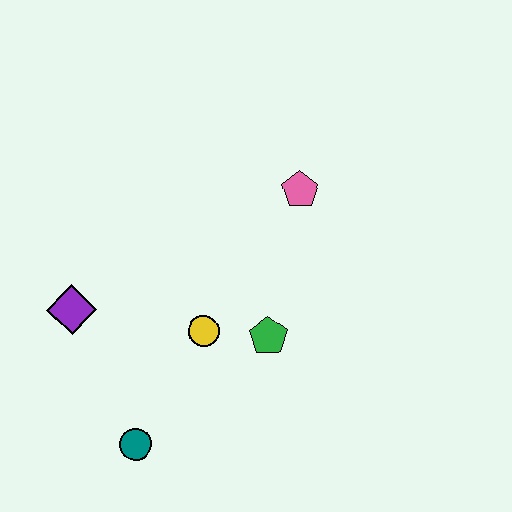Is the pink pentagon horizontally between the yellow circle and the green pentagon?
No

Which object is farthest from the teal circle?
The pink pentagon is farthest from the teal circle.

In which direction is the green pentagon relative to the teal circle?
The green pentagon is to the right of the teal circle.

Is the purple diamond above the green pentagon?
Yes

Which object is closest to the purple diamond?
The yellow circle is closest to the purple diamond.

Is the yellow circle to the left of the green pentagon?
Yes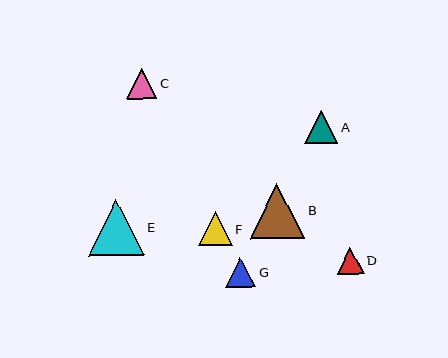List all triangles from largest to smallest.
From largest to smallest: E, B, F, A, C, G, D.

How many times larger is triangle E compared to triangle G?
Triangle E is approximately 1.9 times the size of triangle G.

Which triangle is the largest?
Triangle E is the largest with a size of approximately 56 pixels.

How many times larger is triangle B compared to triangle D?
Triangle B is approximately 2.0 times the size of triangle D.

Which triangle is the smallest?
Triangle D is the smallest with a size of approximately 27 pixels.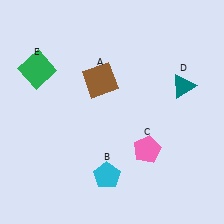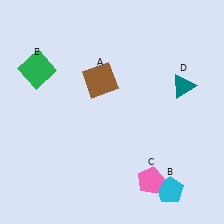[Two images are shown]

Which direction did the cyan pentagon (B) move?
The cyan pentagon (B) moved right.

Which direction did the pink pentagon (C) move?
The pink pentagon (C) moved down.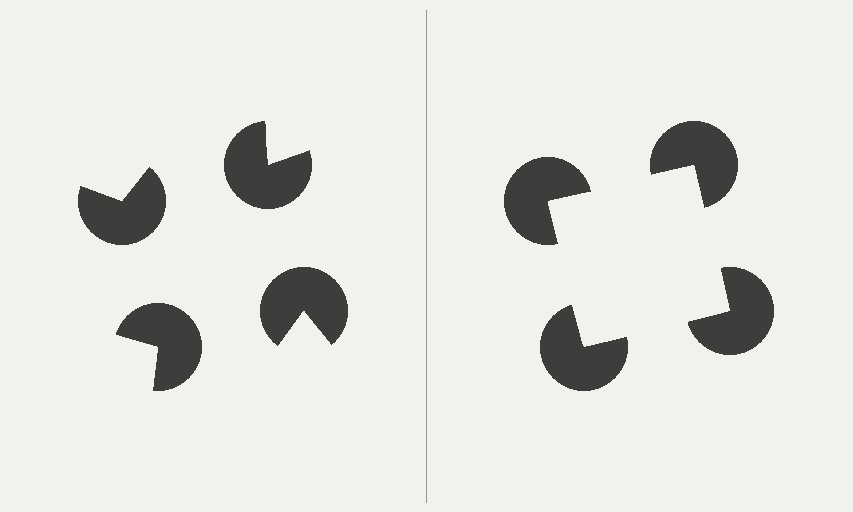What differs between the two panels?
The pac-man discs are positioned identically on both sides; only the wedge orientations differ. On the right they align to a square; on the left they are misaligned.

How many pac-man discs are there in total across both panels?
8 — 4 on each side.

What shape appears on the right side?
An illusory square.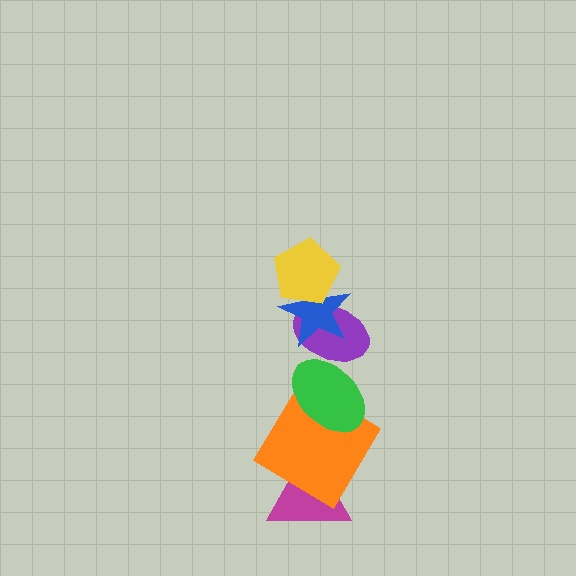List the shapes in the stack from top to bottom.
From top to bottom: the yellow pentagon, the blue star, the purple ellipse, the green ellipse, the orange diamond, the magenta triangle.